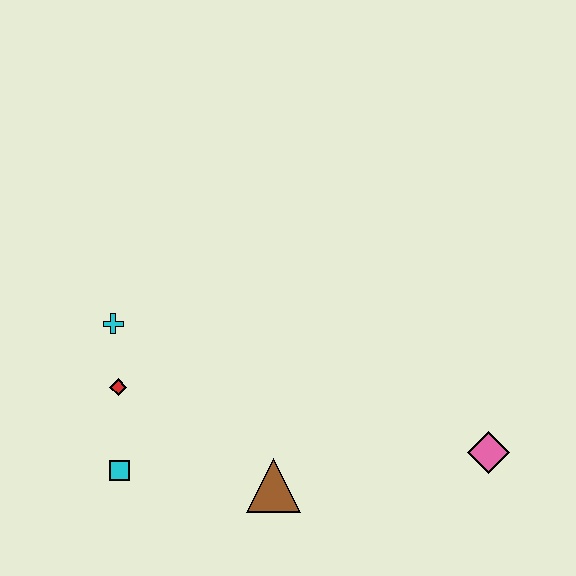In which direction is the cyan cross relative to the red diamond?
The cyan cross is above the red diamond.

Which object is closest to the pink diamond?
The brown triangle is closest to the pink diamond.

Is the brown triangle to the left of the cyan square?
No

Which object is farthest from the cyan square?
The pink diamond is farthest from the cyan square.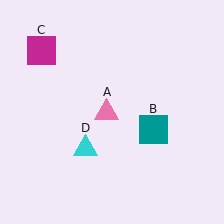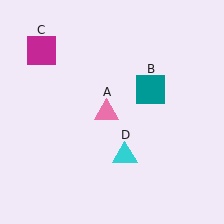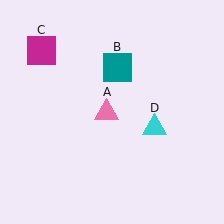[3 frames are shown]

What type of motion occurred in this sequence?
The teal square (object B), cyan triangle (object D) rotated counterclockwise around the center of the scene.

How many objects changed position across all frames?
2 objects changed position: teal square (object B), cyan triangle (object D).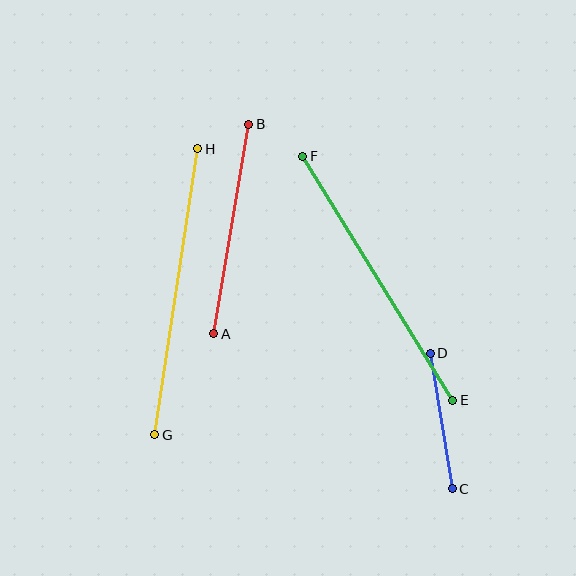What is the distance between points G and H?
The distance is approximately 290 pixels.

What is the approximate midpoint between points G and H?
The midpoint is at approximately (176, 292) pixels.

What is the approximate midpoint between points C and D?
The midpoint is at approximately (441, 421) pixels.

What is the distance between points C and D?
The distance is approximately 137 pixels.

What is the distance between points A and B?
The distance is approximately 213 pixels.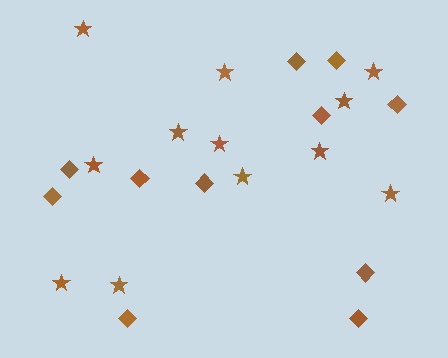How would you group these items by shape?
There are 2 groups: one group of diamonds (11) and one group of stars (12).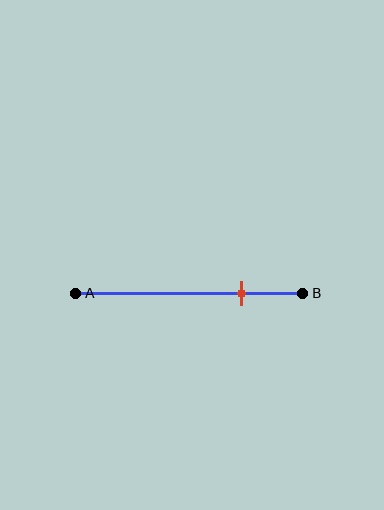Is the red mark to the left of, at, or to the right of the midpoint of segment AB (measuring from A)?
The red mark is to the right of the midpoint of segment AB.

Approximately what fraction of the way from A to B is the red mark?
The red mark is approximately 75% of the way from A to B.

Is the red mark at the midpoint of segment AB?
No, the mark is at about 75% from A, not at the 50% midpoint.